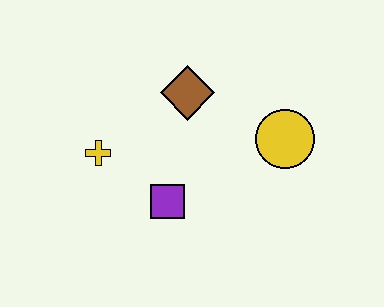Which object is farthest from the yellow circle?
The yellow cross is farthest from the yellow circle.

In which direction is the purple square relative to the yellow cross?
The purple square is to the right of the yellow cross.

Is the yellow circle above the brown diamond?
No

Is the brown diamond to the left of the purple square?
No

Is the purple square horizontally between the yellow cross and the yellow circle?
Yes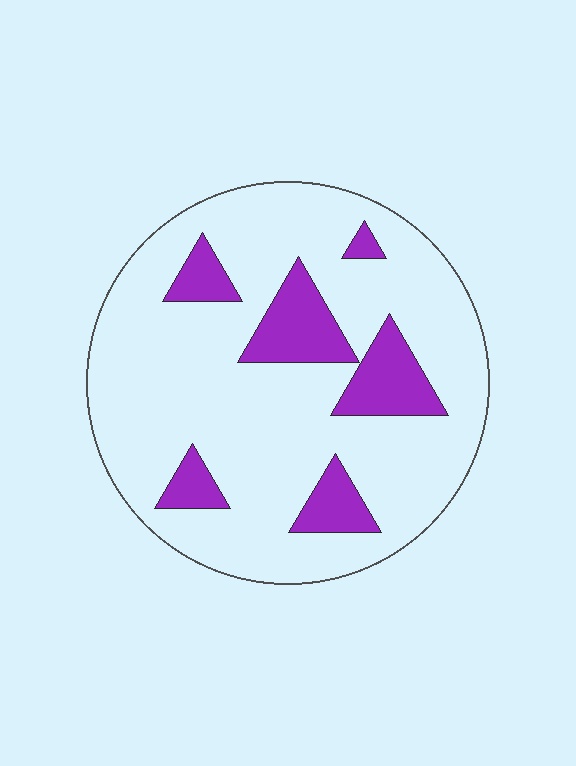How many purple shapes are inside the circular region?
6.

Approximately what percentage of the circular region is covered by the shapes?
Approximately 20%.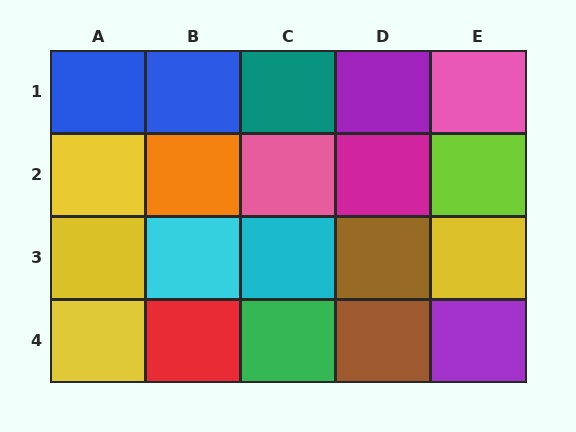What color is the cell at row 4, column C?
Green.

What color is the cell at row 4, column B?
Red.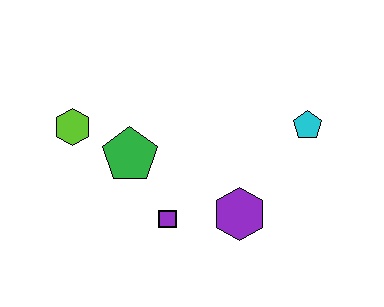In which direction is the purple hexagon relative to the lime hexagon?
The purple hexagon is to the right of the lime hexagon.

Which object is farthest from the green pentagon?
The cyan pentagon is farthest from the green pentagon.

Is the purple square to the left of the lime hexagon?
No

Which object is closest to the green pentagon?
The lime hexagon is closest to the green pentagon.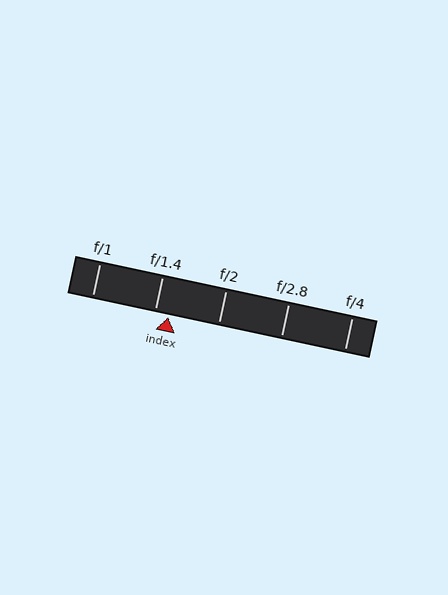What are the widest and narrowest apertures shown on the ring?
The widest aperture shown is f/1 and the narrowest is f/4.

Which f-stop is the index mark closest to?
The index mark is closest to f/1.4.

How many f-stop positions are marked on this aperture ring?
There are 5 f-stop positions marked.